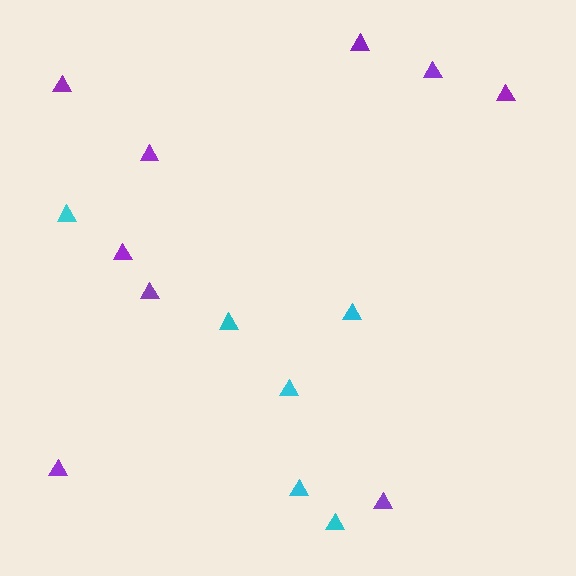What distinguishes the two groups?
There are 2 groups: one group of purple triangles (9) and one group of cyan triangles (6).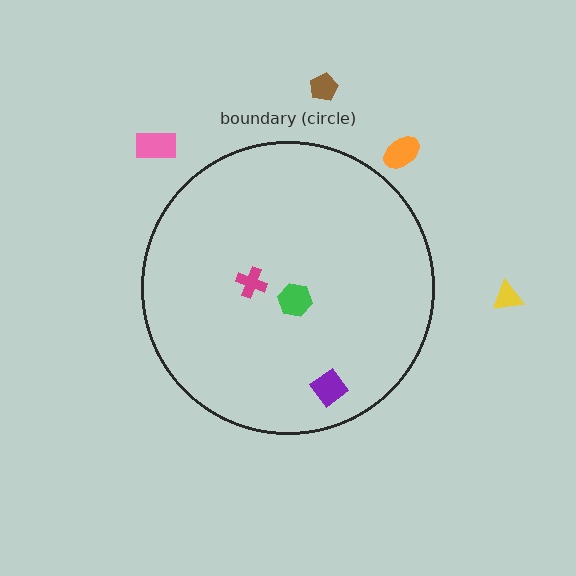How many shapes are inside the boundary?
3 inside, 4 outside.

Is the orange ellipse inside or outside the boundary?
Outside.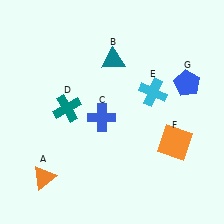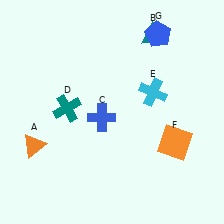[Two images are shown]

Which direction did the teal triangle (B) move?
The teal triangle (B) moved right.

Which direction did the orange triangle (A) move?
The orange triangle (A) moved up.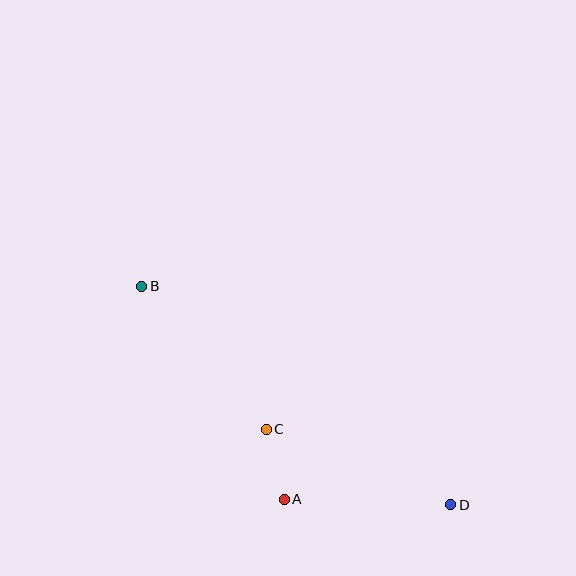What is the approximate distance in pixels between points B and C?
The distance between B and C is approximately 189 pixels.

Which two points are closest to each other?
Points A and C are closest to each other.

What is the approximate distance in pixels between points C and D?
The distance between C and D is approximately 199 pixels.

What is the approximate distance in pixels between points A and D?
The distance between A and D is approximately 166 pixels.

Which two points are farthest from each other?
Points B and D are farthest from each other.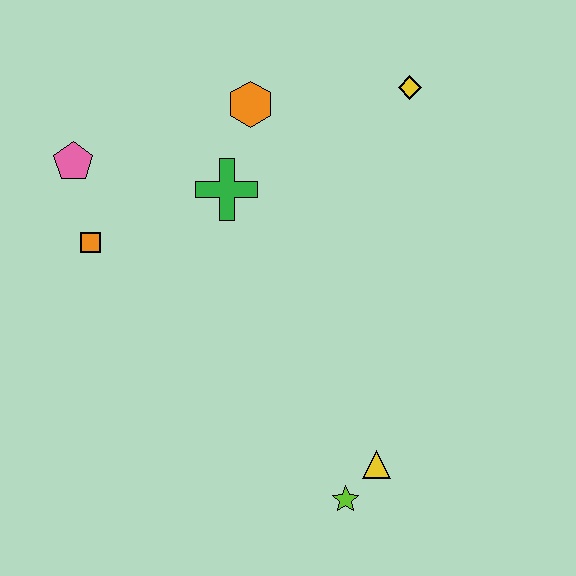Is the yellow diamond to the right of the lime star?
Yes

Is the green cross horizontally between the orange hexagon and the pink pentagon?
Yes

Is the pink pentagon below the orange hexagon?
Yes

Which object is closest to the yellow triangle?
The lime star is closest to the yellow triangle.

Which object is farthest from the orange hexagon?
The lime star is farthest from the orange hexagon.